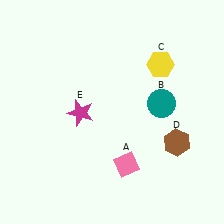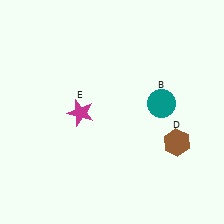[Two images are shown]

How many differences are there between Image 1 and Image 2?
There are 2 differences between the two images.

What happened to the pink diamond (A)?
The pink diamond (A) was removed in Image 2. It was in the bottom-right area of Image 1.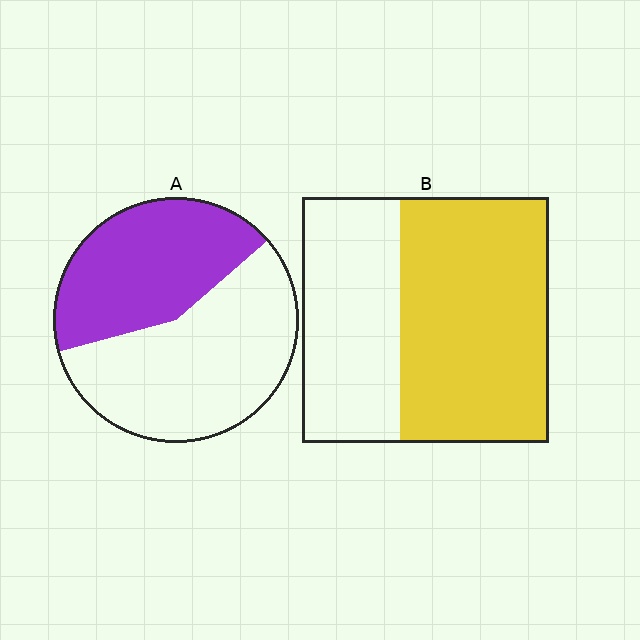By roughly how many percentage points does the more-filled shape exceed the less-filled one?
By roughly 15 percentage points (B over A).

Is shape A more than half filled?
No.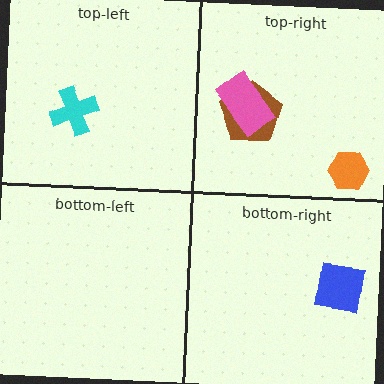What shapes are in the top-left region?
The cyan cross.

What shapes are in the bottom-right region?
The blue square.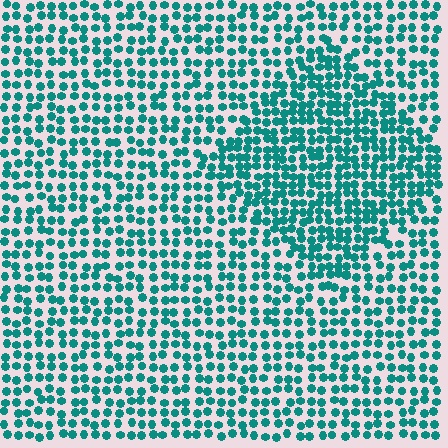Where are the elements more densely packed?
The elements are more densely packed inside the diamond boundary.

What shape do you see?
I see a diamond.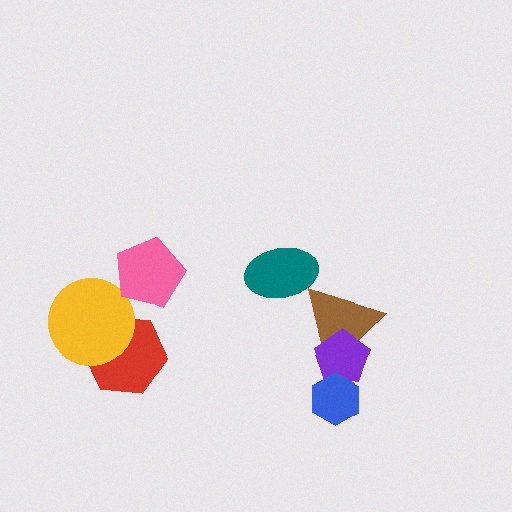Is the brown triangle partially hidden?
Yes, it is partially covered by another shape.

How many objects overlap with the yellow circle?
1 object overlaps with the yellow circle.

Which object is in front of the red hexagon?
The yellow circle is in front of the red hexagon.